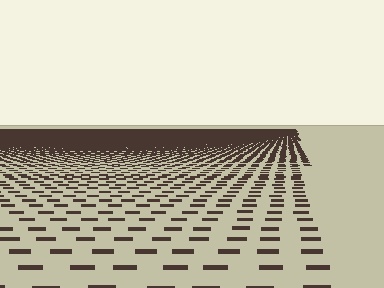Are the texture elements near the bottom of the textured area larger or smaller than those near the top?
Larger. Near the bottom, elements are closer to the viewer and appear at a bigger on-screen size.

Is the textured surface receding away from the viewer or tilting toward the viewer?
The surface is receding away from the viewer. Texture elements get smaller and denser toward the top.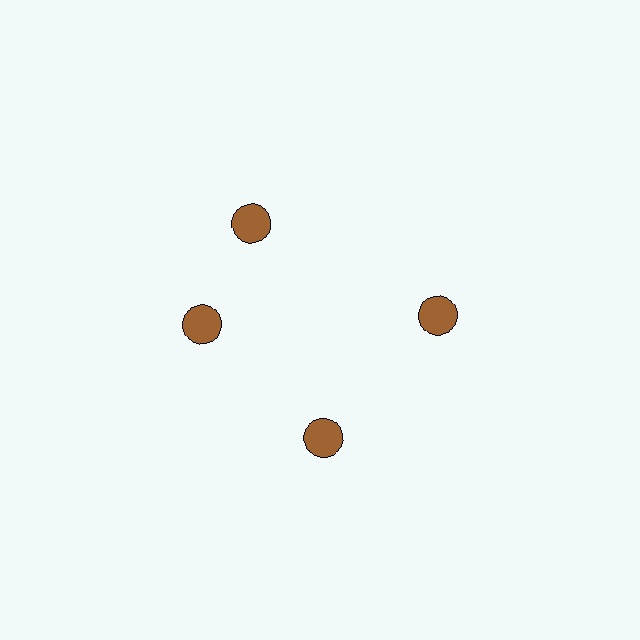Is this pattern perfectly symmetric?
No. The 4 brown circles are arranged in a ring, but one element near the 12 o'clock position is rotated out of alignment along the ring, breaking the 4-fold rotational symmetry.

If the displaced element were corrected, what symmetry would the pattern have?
It would have 4-fold rotational symmetry — the pattern would map onto itself every 90 degrees.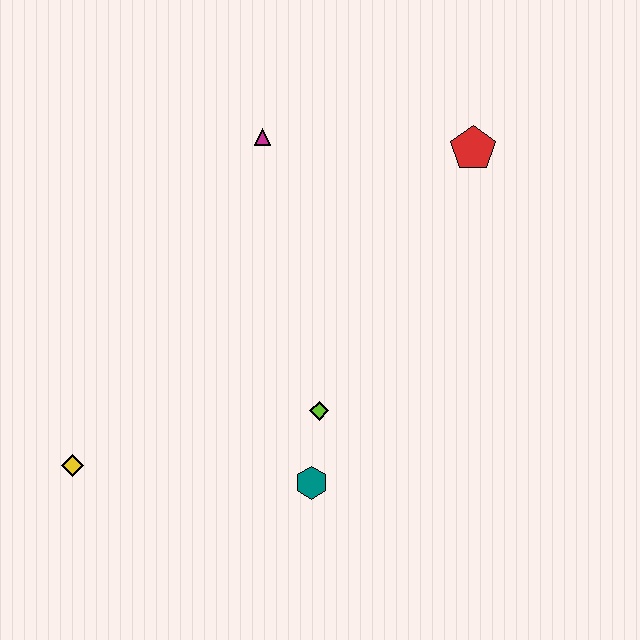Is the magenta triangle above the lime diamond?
Yes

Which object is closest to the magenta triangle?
The red pentagon is closest to the magenta triangle.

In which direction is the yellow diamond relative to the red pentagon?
The yellow diamond is to the left of the red pentagon.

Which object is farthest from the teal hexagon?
The red pentagon is farthest from the teal hexagon.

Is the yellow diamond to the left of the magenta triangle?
Yes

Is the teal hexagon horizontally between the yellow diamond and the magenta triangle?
No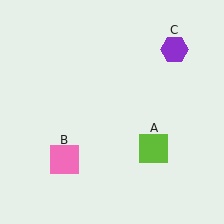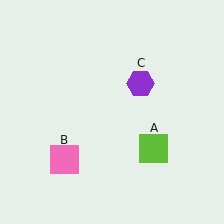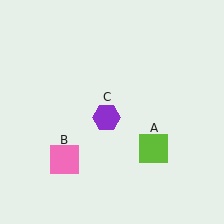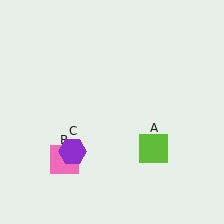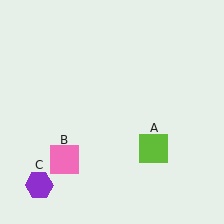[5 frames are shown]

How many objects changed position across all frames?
1 object changed position: purple hexagon (object C).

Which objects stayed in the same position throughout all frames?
Lime square (object A) and pink square (object B) remained stationary.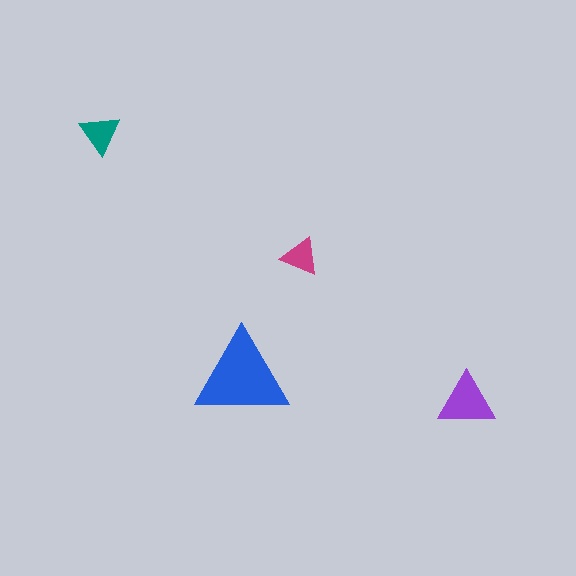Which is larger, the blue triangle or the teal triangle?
The blue one.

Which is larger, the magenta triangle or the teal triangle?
The teal one.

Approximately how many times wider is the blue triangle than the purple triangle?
About 1.5 times wider.